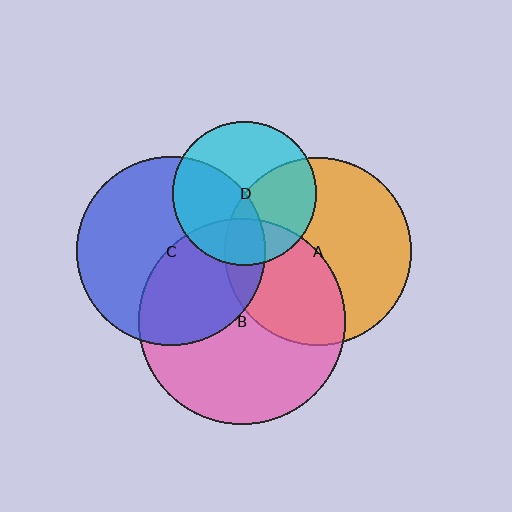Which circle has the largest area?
Circle B (pink).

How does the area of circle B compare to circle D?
Approximately 2.1 times.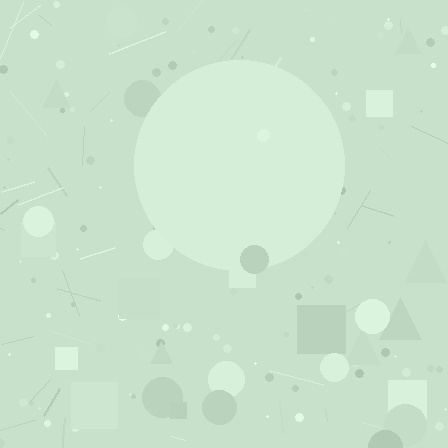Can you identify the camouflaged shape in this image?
The camouflaged shape is a circle.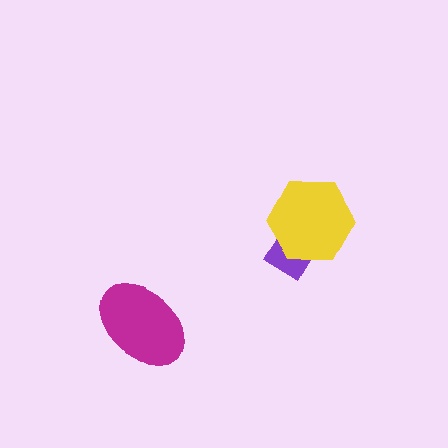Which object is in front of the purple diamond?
The yellow hexagon is in front of the purple diamond.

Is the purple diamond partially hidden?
Yes, it is partially covered by another shape.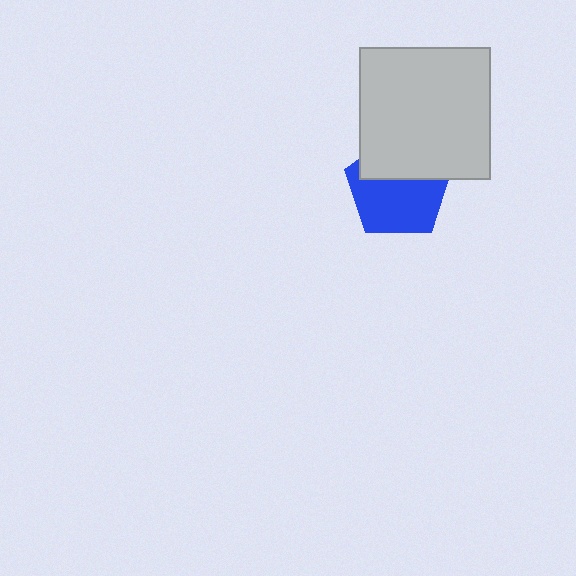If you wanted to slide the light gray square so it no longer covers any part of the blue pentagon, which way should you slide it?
Slide it up — that is the most direct way to separate the two shapes.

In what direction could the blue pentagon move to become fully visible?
The blue pentagon could move down. That would shift it out from behind the light gray square entirely.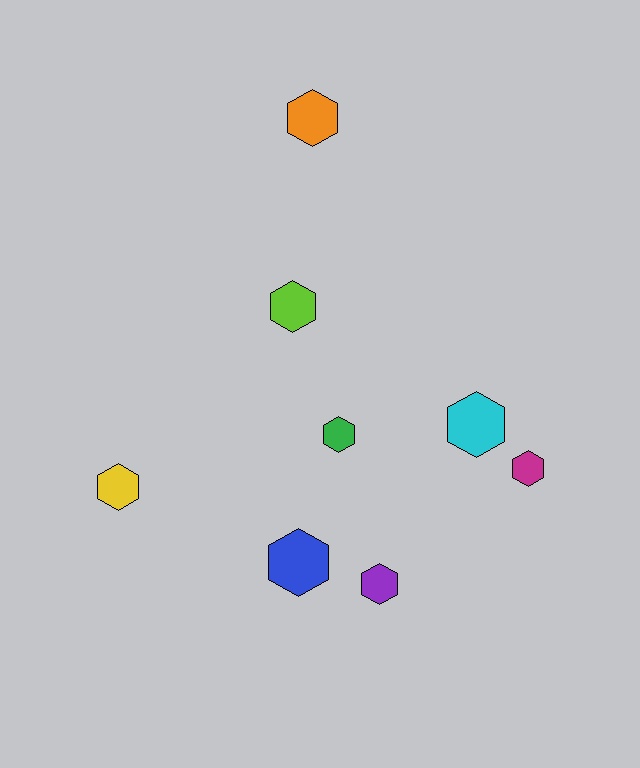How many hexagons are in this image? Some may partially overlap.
There are 8 hexagons.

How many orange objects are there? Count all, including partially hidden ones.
There is 1 orange object.